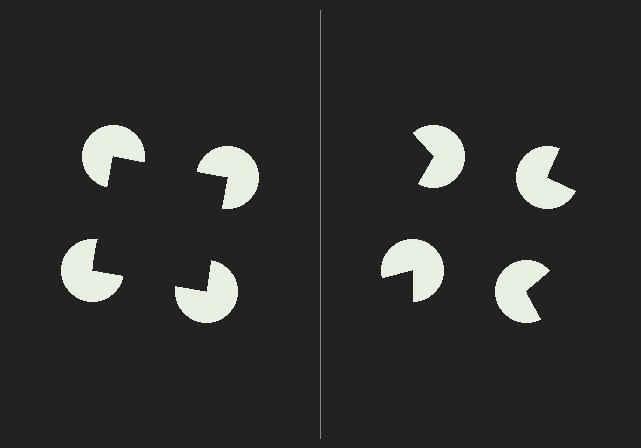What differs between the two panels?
The pac-man discs are positioned identically on both sides; only the wedge orientations differ. On the left they align to a square; on the right they are misaligned.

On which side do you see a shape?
An illusory square appears on the left side. On the right side the wedge cuts are rotated, so no coherent shape forms.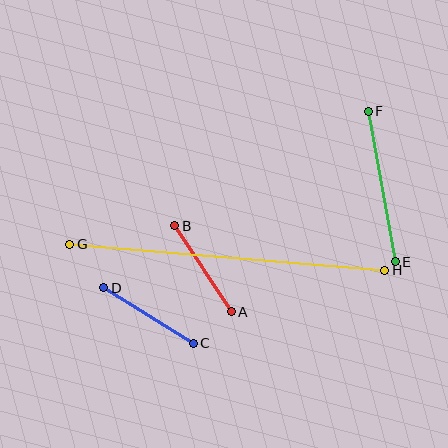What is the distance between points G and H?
The distance is approximately 316 pixels.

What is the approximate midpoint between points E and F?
The midpoint is at approximately (382, 187) pixels.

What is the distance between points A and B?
The distance is approximately 103 pixels.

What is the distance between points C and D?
The distance is approximately 105 pixels.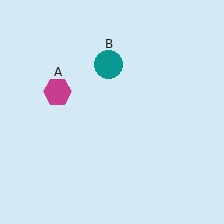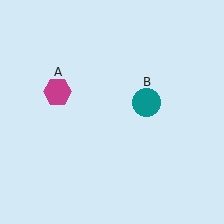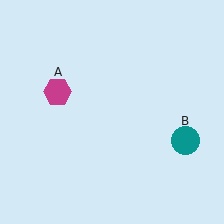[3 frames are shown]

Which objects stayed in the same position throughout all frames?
Magenta hexagon (object A) remained stationary.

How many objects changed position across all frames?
1 object changed position: teal circle (object B).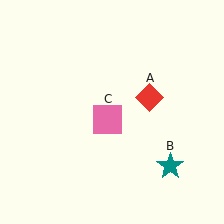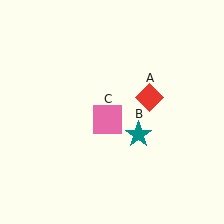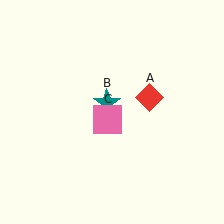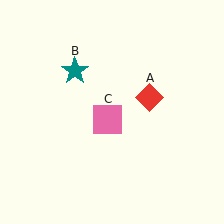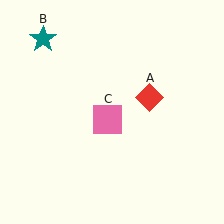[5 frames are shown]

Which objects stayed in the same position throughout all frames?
Red diamond (object A) and pink square (object C) remained stationary.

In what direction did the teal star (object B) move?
The teal star (object B) moved up and to the left.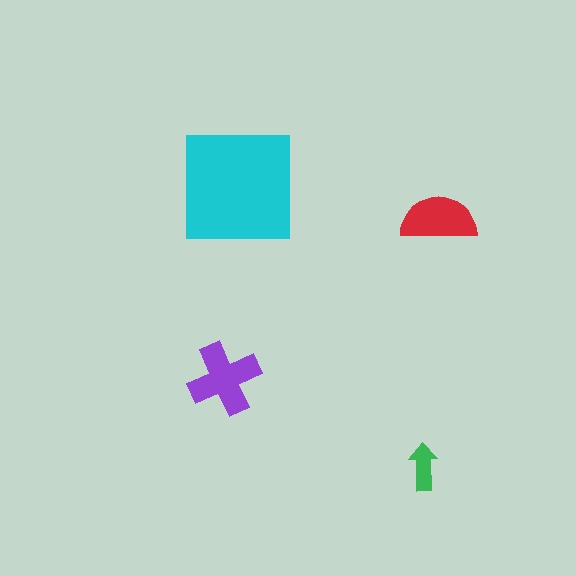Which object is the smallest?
The green arrow.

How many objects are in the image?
There are 4 objects in the image.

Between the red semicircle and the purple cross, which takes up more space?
The purple cross.